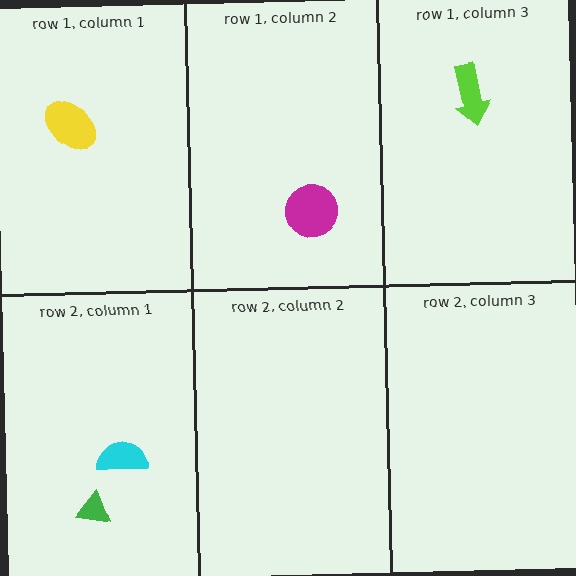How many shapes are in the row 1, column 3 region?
1.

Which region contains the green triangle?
The row 2, column 1 region.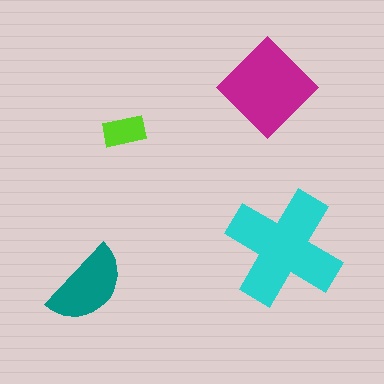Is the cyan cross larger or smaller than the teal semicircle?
Larger.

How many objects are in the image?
There are 4 objects in the image.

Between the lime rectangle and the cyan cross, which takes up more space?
The cyan cross.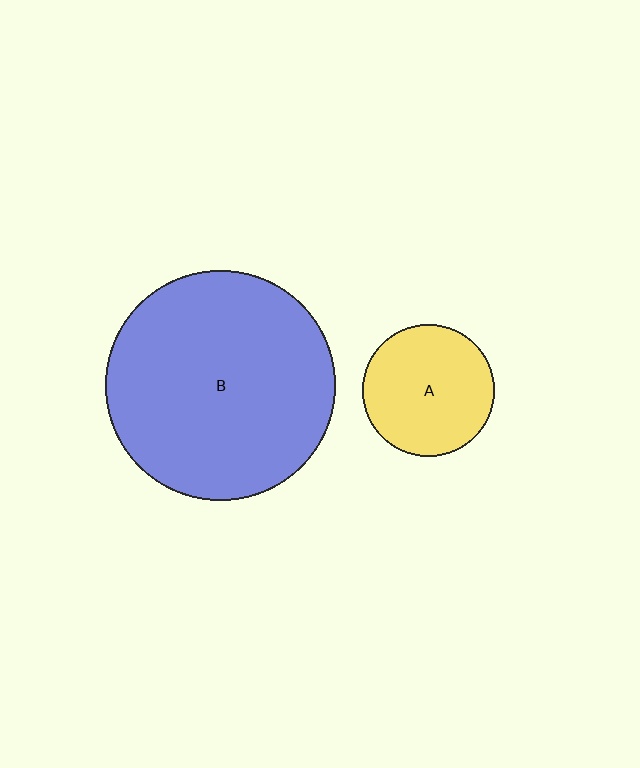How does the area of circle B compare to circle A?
Approximately 3.0 times.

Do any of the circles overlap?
No, none of the circles overlap.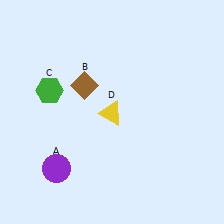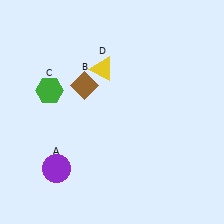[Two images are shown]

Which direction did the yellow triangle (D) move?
The yellow triangle (D) moved up.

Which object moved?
The yellow triangle (D) moved up.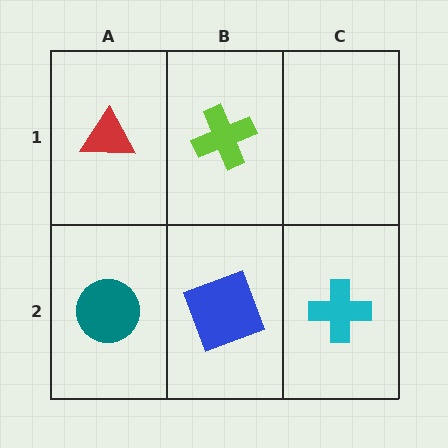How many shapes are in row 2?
3 shapes.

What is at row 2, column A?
A teal circle.